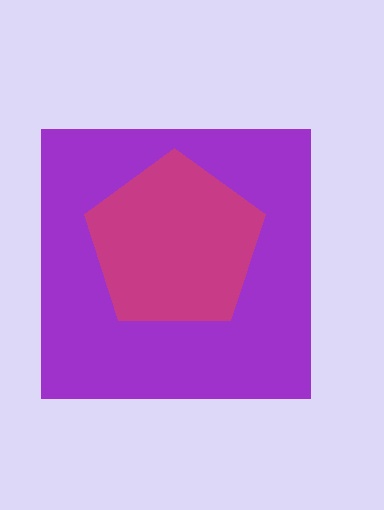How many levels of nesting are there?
2.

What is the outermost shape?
The purple square.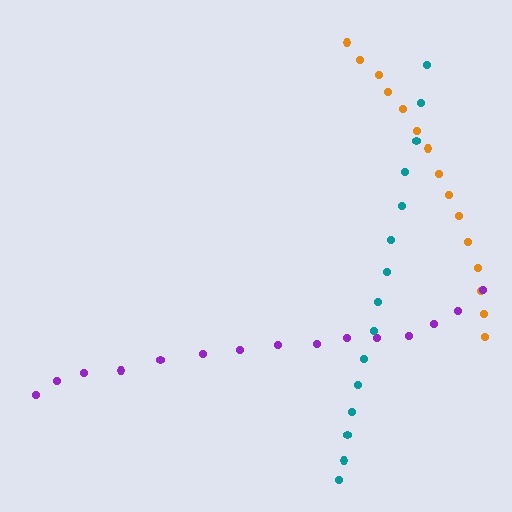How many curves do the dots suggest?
There are 3 distinct paths.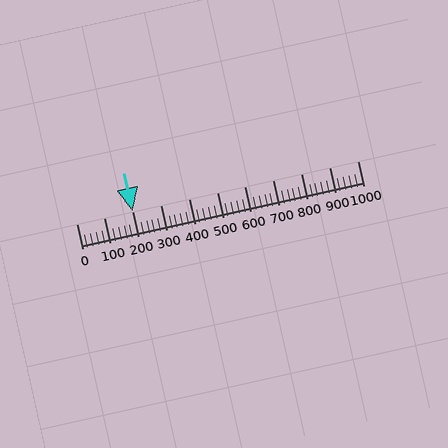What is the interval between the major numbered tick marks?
The major tick marks are spaced 100 units apart.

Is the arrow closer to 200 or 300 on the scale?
The arrow is closer to 200.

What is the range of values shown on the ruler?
The ruler shows values from 0 to 1000.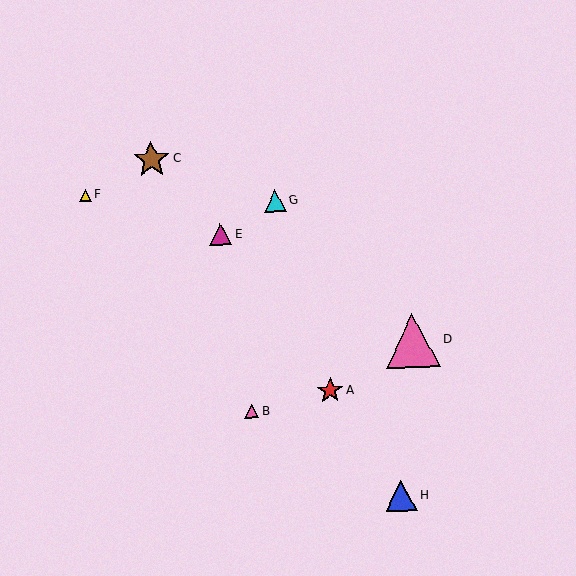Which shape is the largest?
The pink triangle (labeled D) is the largest.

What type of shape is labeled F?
Shape F is a yellow triangle.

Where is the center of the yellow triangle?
The center of the yellow triangle is at (86, 195).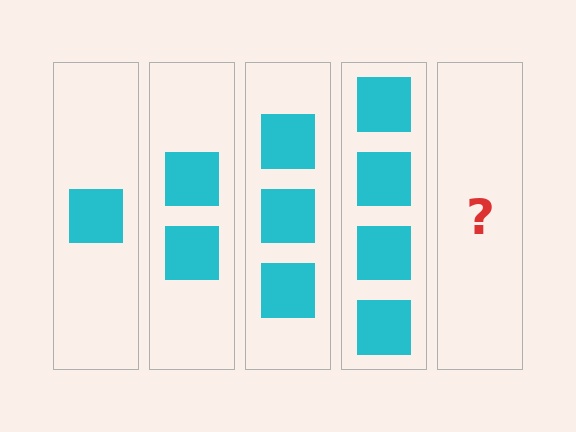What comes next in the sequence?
The next element should be 5 squares.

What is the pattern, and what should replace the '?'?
The pattern is that each step adds one more square. The '?' should be 5 squares.